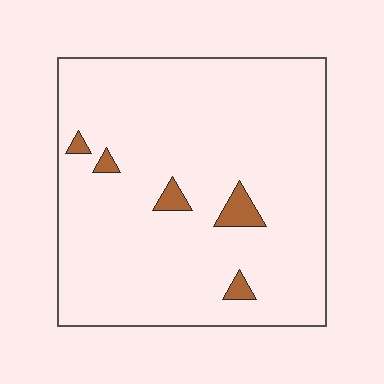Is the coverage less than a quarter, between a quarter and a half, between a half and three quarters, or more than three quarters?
Less than a quarter.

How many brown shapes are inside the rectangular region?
5.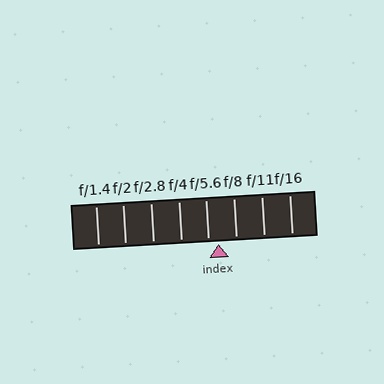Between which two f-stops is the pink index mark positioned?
The index mark is between f/5.6 and f/8.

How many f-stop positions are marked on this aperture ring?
There are 8 f-stop positions marked.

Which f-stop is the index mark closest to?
The index mark is closest to f/5.6.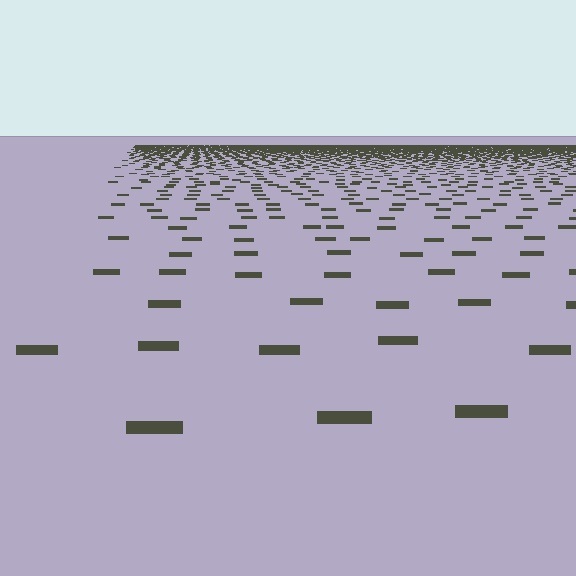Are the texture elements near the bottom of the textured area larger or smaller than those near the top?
Larger. Near the bottom, elements are closer to the viewer and appear at a bigger on-screen size.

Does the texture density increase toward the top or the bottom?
Density increases toward the top.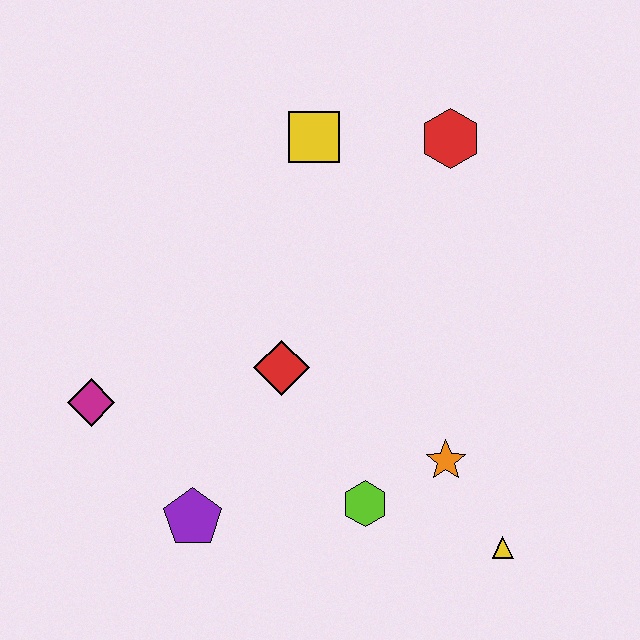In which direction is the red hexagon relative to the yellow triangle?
The red hexagon is above the yellow triangle.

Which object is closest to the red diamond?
The lime hexagon is closest to the red diamond.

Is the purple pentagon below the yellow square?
Yes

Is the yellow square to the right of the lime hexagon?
No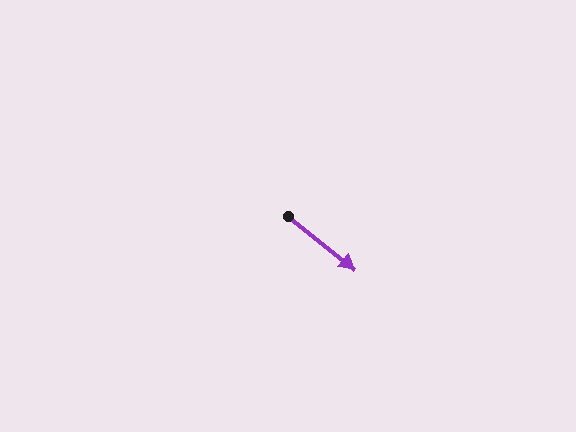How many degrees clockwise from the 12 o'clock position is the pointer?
Approximately 129 degrees.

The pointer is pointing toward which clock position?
Roughly 4 o'clock.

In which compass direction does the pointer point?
Southeast.